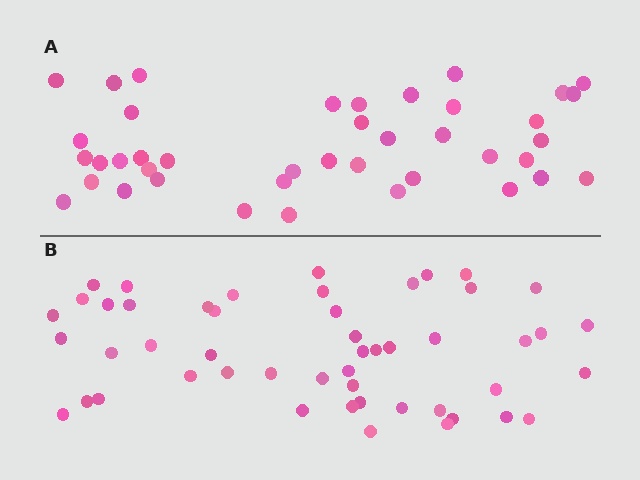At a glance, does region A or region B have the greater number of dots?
Region B (the bottom region) has more dots.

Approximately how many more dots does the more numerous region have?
Region B has roughly 8 or so more dots than region A.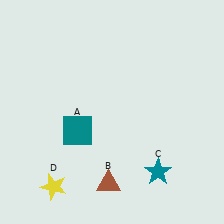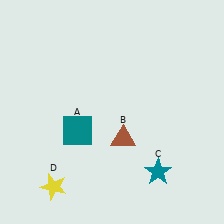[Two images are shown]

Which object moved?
The brown triangle (B) moved up.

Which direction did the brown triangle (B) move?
The brown triangle (B) moved up.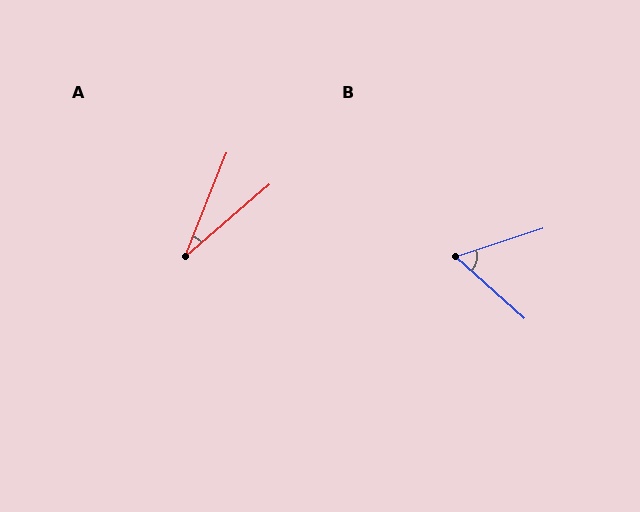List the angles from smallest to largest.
A (27°), B (60°).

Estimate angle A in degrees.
Approximately 27 degrees.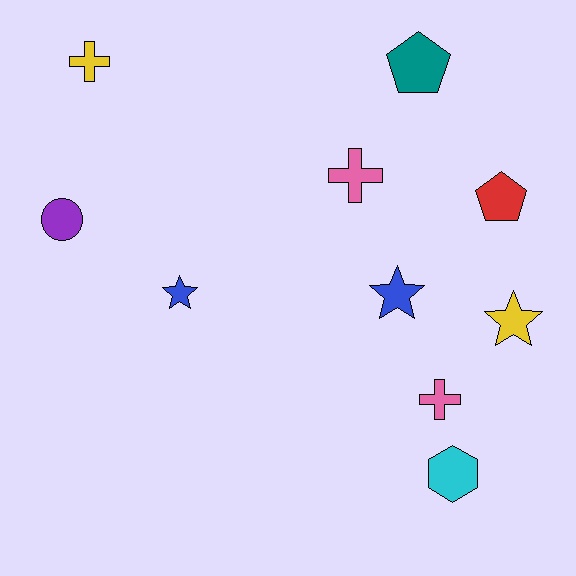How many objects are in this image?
There are 10 objects.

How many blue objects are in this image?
There are 2 blue objects.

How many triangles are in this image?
There are no triangles.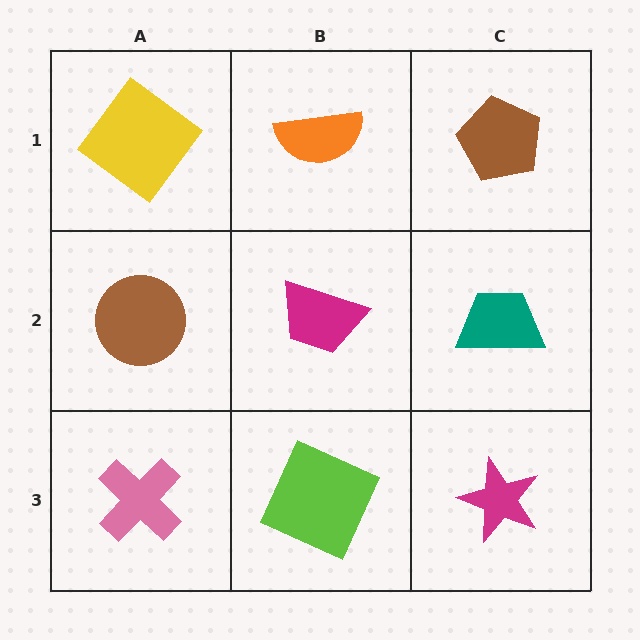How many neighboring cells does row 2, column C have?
3.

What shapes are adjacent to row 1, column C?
A teal trapezoid (row 2, column C), an orange semicircle (row 1, column B).